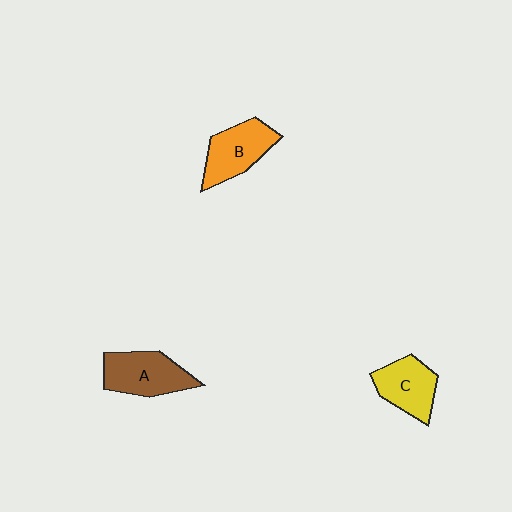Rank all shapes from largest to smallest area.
From largest to smallest: A (brown), B (orange), C (yellow).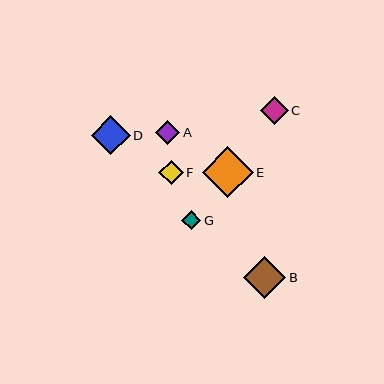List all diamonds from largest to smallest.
From largest to smallest: E, B, D, C, F, A, G.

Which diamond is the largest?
Diamond E is the largest with a size of approximately 50 pixels.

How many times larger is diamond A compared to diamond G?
Diamond A is approximately 1.2 times the size of diamond G.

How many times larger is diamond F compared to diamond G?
Diamond F is approximately 1.3 times the size of diamond G.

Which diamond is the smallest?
Diamond G is the smallest with a size of approximately 19 pixels.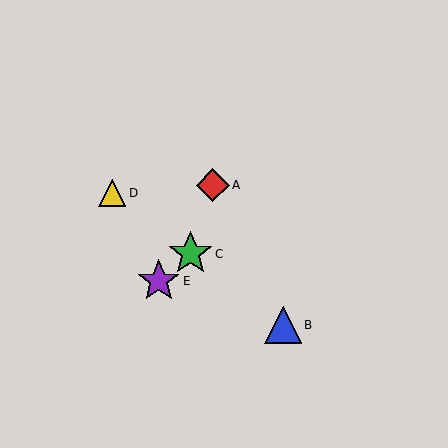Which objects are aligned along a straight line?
Objects B, C, D are aligned along a straight line.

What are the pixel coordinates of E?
Object E is at (159, 281).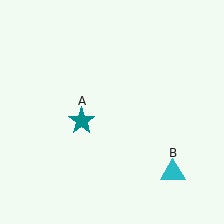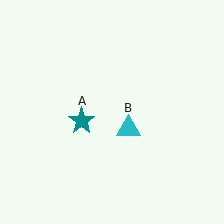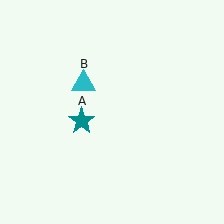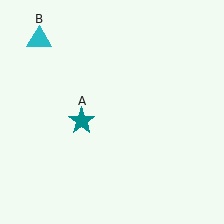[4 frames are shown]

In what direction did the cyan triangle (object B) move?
The cyan triangle (object B) moved up and to the left.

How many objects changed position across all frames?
1 object changed position: cyan triangle (object B).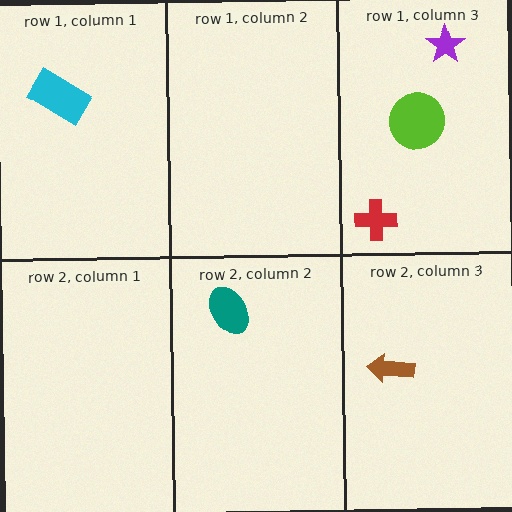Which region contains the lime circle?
The row 1, column 3 region.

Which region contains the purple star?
The row 1, column 3 region.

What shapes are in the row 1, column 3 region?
The red cross, the lime circle, the purple star.